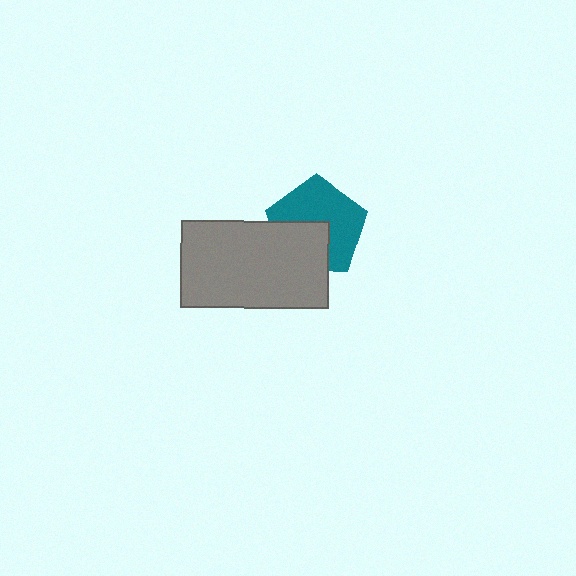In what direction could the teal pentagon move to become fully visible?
The teal pentagon could move toward the upper-right. That would shift it out from behind the gray rectangle entirely.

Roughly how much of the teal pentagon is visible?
About half of it is visible (roughly 62%).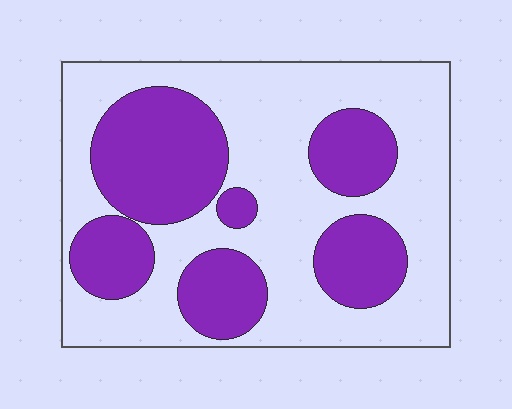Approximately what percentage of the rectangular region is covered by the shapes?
Approximately 40%.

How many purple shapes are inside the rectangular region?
6.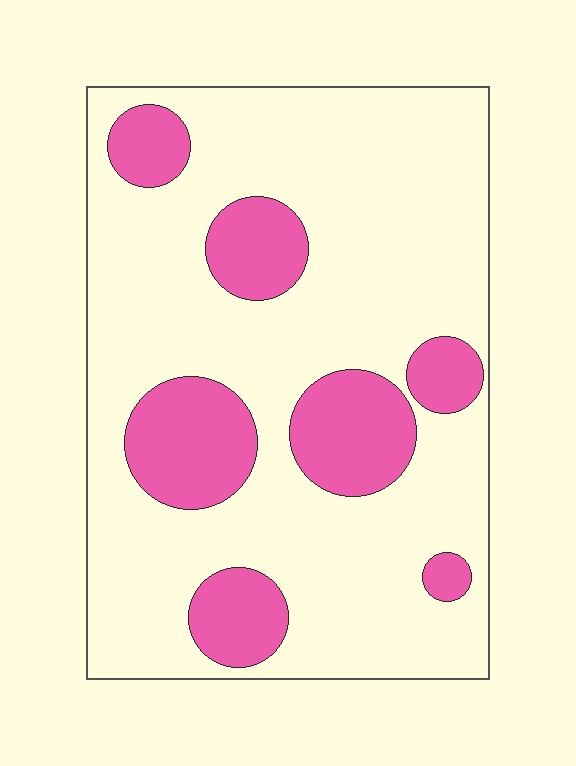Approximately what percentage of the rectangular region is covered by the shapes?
Approximately 25%.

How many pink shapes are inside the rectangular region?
7.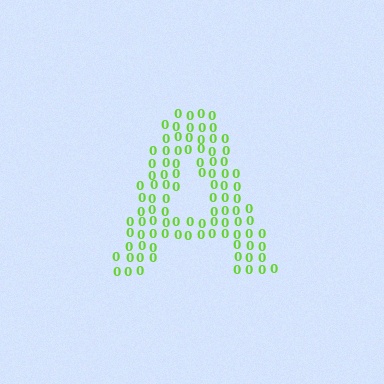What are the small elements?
The small elements are digit 0's.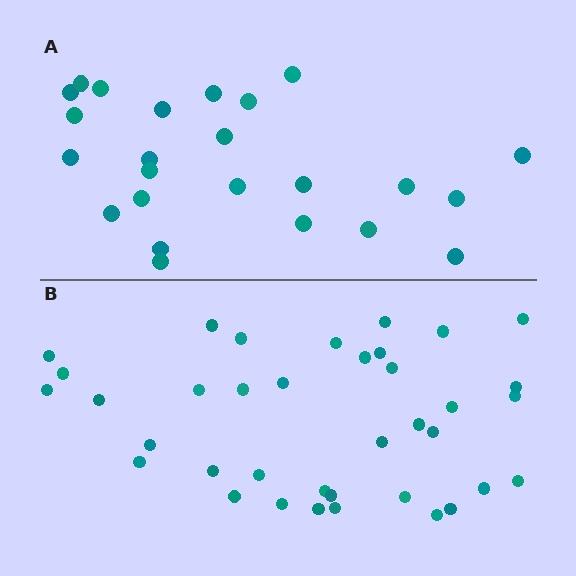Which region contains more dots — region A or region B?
Region B (the bottom region) has more dots.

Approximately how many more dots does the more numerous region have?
Region B has approximately 15 more dots than region A.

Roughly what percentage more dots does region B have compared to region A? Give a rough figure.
About 55% more.